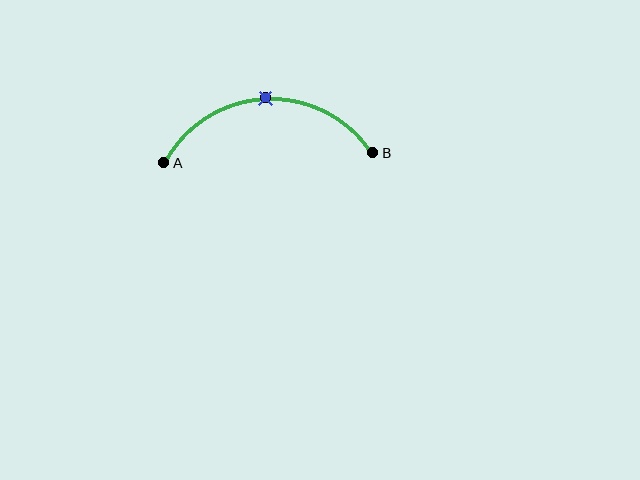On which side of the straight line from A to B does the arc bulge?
The arc bulges above the straight line connecting A and B.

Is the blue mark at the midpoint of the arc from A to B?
Yes. The blue mark lies on the arc at equal arc-length from both A and B — it is the arc midpoint.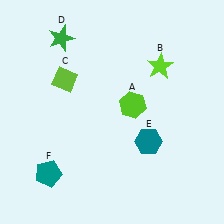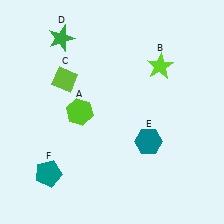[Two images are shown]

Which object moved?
The lime hexagon (A) moved left.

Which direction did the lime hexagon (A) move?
The lime hexagon (A) moved left.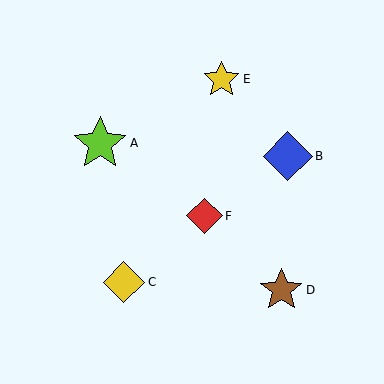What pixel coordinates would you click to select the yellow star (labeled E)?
Click at (221, 80) to select the yellow star E.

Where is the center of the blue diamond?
The center of the blue diamond is at (288, 156).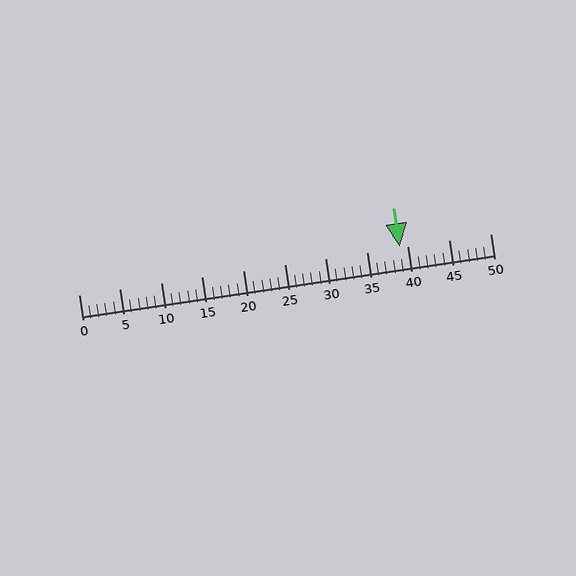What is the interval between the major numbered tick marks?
The major tick marks are spaced 5 units apart.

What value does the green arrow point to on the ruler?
The green arrow points to approximately 39.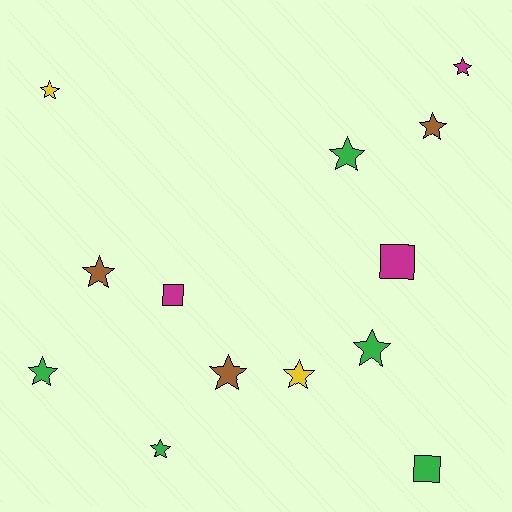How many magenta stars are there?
There is 1 magenta star.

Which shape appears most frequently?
Star, with 10 objects.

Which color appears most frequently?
Green, with 5 objects.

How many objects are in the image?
There are 13 objects.